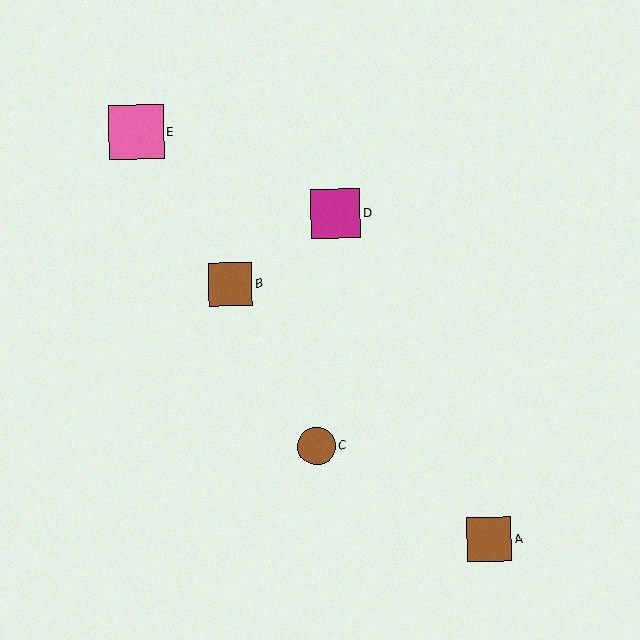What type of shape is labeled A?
Shape A is a brown square.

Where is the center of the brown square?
The center of the brown square is at (230, 285).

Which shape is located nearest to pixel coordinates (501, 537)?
The brown square (labeled A) at (489, 539) is nearest to that location.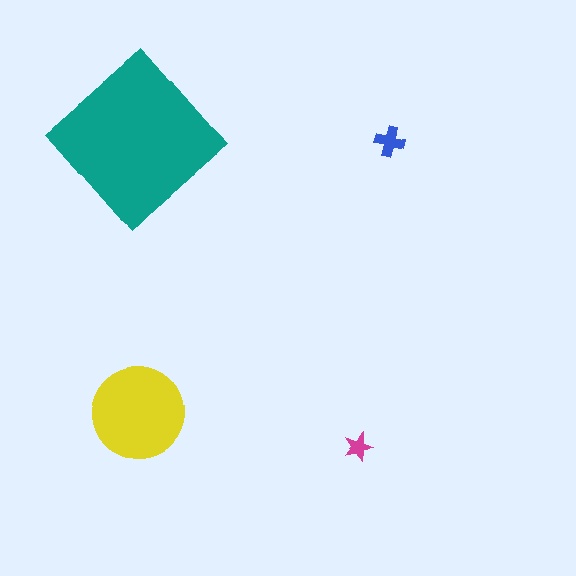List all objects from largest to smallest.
The teal diamond, the yellow circle, the blue cross, the magenta star.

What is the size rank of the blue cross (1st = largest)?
3rd.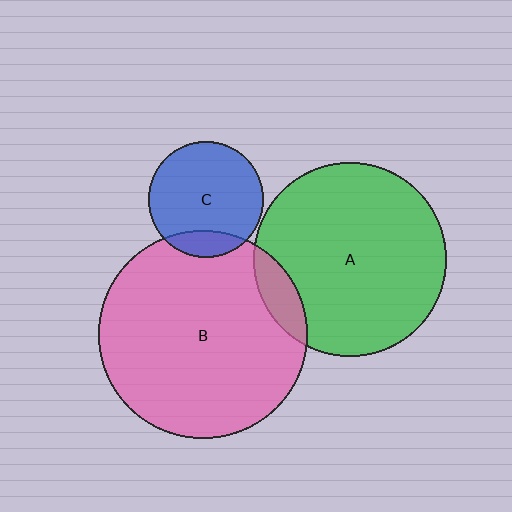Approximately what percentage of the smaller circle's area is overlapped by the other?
Approximately 10%.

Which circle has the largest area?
Circle B (pink).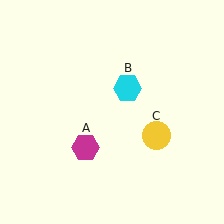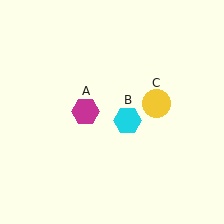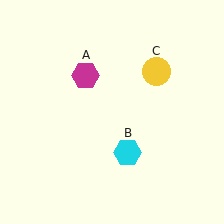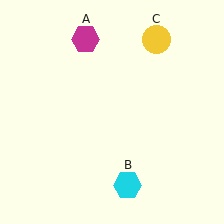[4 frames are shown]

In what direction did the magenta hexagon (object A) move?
The magenta hexagon (object A) moved up.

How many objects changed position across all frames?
3 objects changed position: magenta hexagon (object A), cyan hexagon (object B), yellow circle (object C).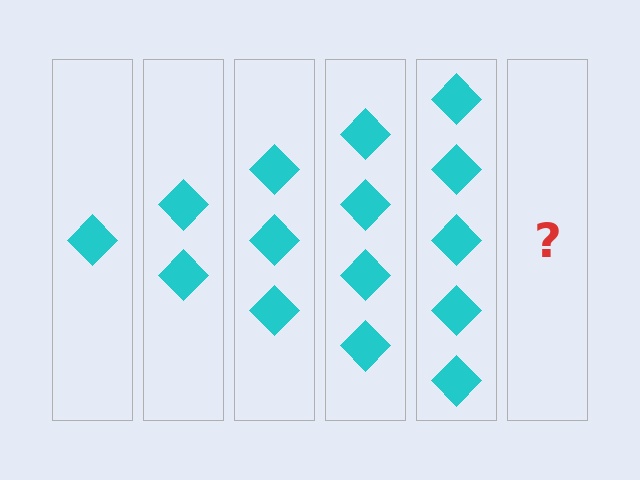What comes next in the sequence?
The next element should be 6 diamonds.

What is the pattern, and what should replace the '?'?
The pattern is that each step adds one more diamond. The '?' should be 6 diamonds.